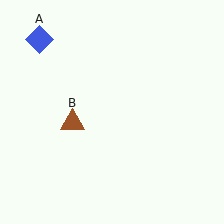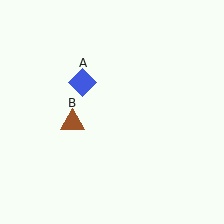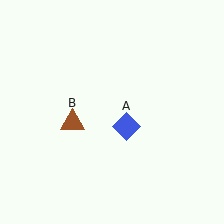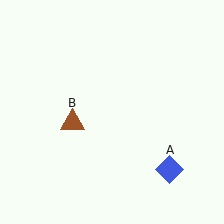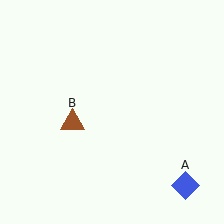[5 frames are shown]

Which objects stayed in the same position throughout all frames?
Brown triangle (object B) remained stationary.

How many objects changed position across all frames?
1 object changed position: blue diamond (object A).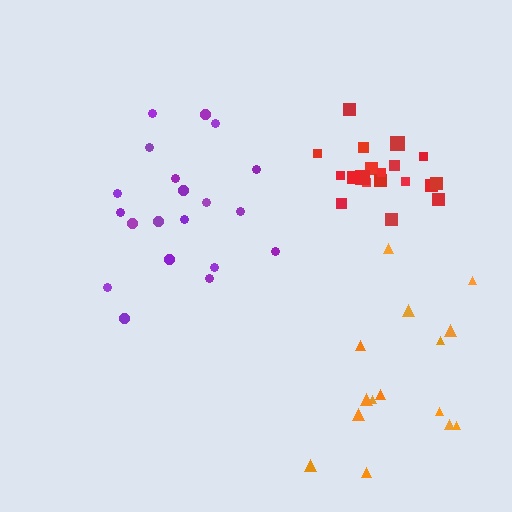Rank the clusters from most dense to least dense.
red, purple, orange.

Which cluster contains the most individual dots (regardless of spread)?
Purple (20).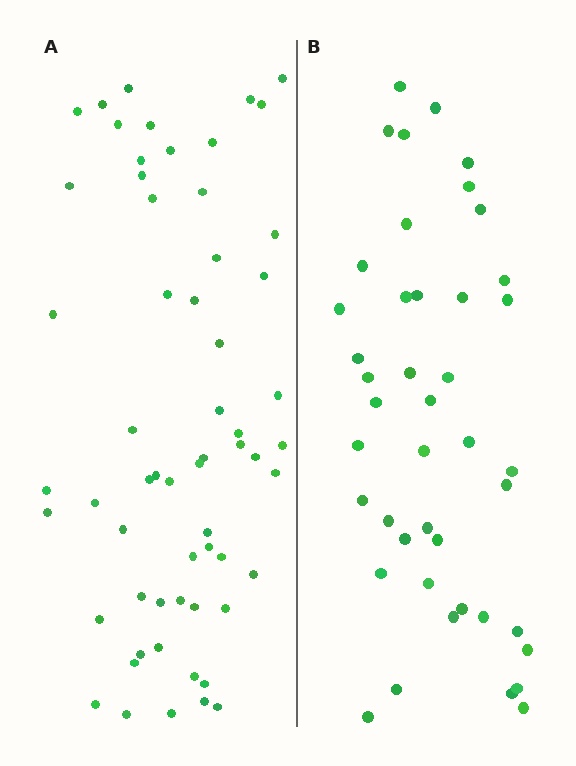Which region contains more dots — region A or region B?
Region A (the left region) has more dots.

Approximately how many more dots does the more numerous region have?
Region A has approximately 15 more dots than region B.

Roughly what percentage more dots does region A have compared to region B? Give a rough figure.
About 40% more.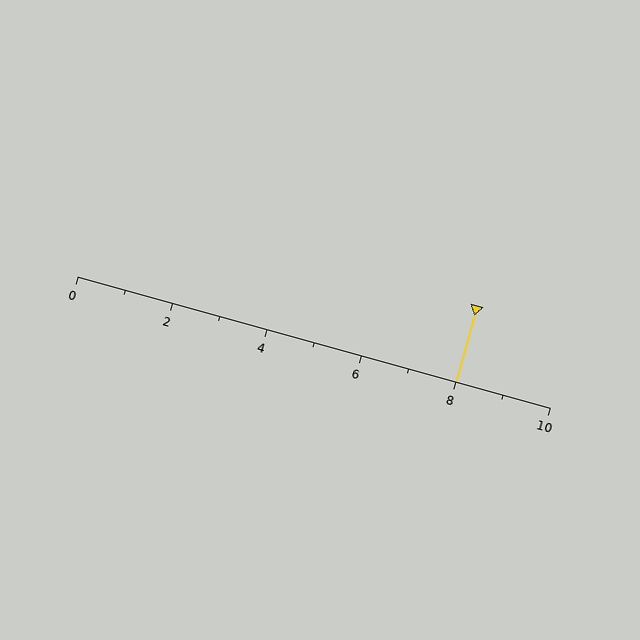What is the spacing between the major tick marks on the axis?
The major ticks are spaced 2 apart.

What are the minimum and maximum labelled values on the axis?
The axis runs from 0 to 10.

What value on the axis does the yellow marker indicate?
The marker indicates approximately 8.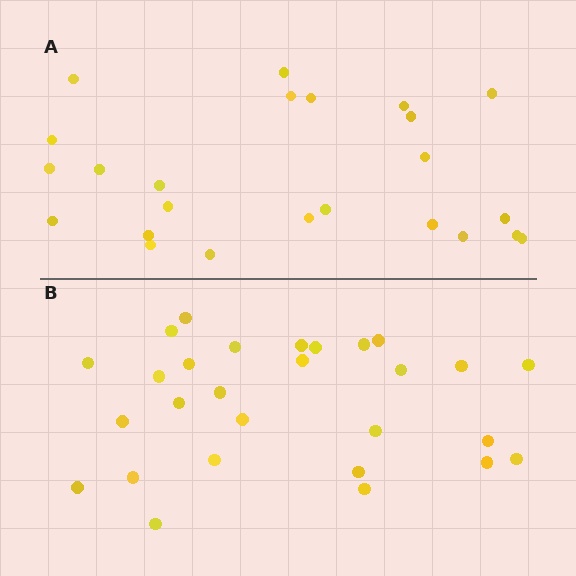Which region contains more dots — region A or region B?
Region B (the bottom region) has more dots.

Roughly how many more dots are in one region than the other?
Region B has about 4 more dots than region A.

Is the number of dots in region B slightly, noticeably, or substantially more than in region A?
Region B has only slightly more — the two regions are fairly close. The ratio is roughly 1.2 to 1.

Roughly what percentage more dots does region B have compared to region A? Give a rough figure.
About 15% more.